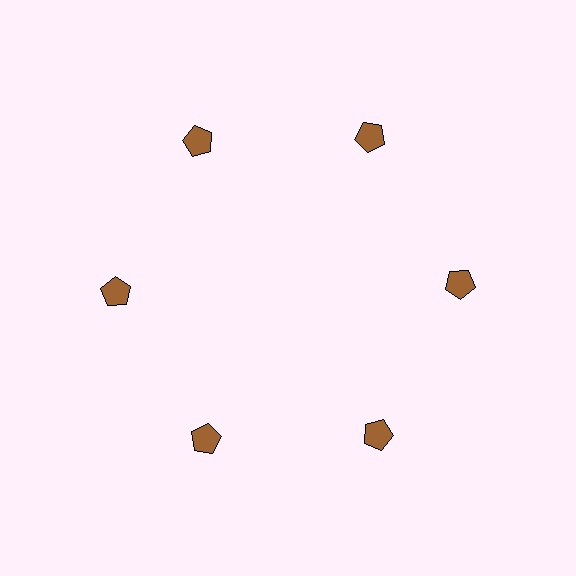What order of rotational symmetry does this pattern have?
This pattern has 6-fold rotational symmetry.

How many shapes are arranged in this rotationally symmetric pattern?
There are 6 shapes, arranged in 6 groups of 1.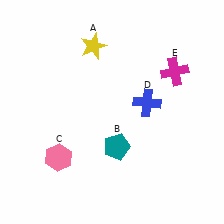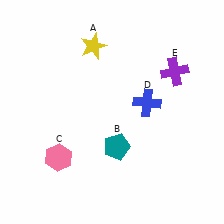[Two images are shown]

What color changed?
The cross (E) changed from magenta in Image 1 to purple in Image 2.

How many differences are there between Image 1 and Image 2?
There is 1 difference between the two images.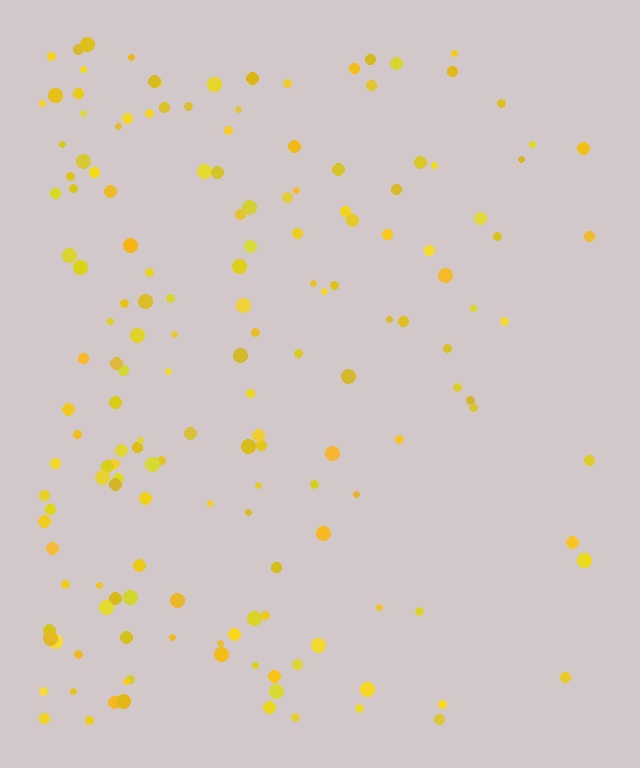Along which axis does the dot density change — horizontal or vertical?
Horizontal.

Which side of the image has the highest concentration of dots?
The left.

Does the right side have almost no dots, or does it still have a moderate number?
Still a moderate number, just noticeably fewer than the left.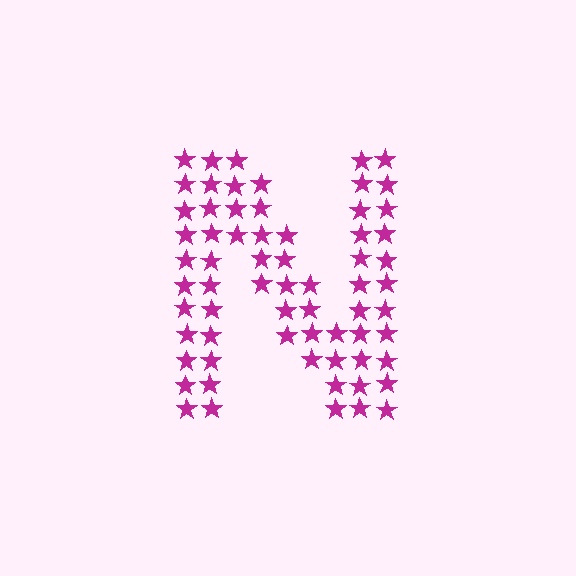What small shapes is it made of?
It is made of small stars.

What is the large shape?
The large shape is the letter N.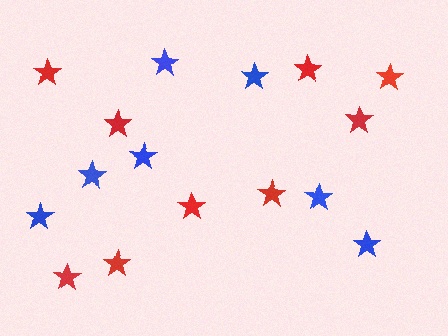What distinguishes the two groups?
There are 2 groups: one group of blue stars (7) and one group of red stars (9).